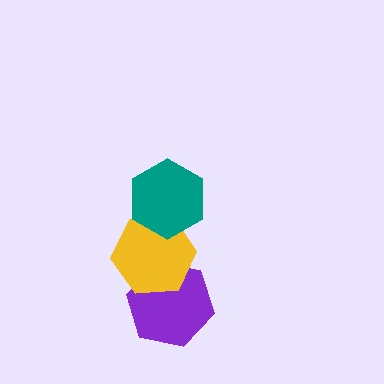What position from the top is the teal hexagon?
The teal hexagon is 1st from the top.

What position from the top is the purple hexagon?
The purple hexagon is 3rd from the top.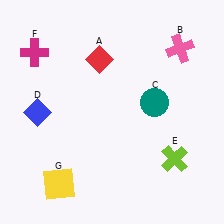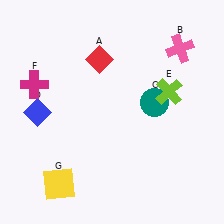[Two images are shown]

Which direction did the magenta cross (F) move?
The magenta cross (F) moved down.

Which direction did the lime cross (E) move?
The lime cross (E) moved up.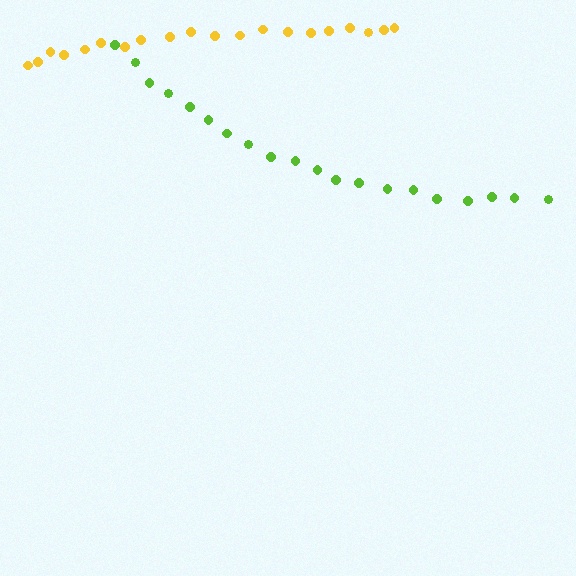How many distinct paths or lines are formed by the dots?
There are 2 distinct paths.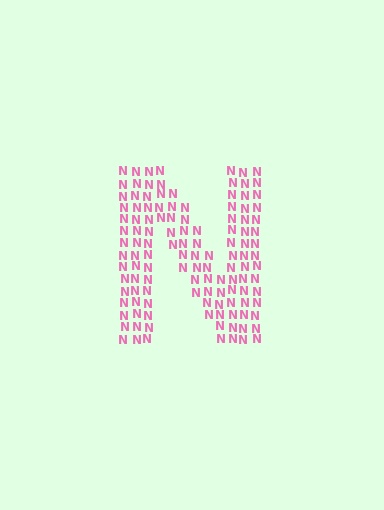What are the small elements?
The small elements are letter N's.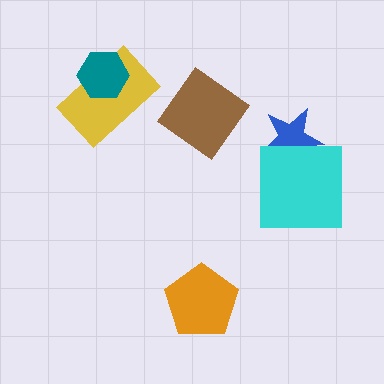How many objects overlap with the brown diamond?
0 objects overlap with the brown diamond.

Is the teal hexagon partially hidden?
No, no other shape covers it.